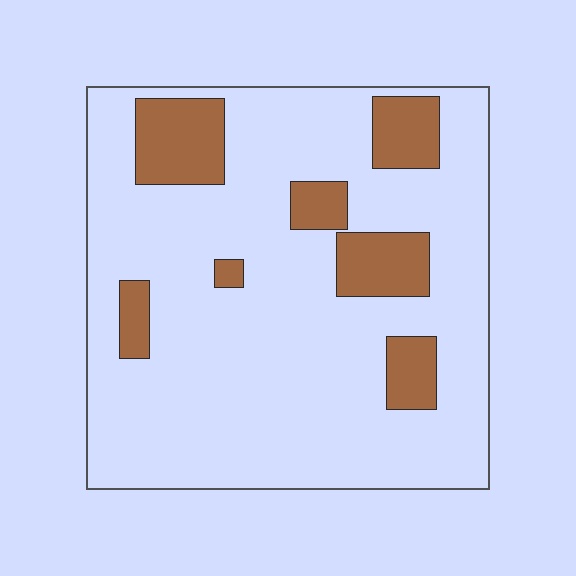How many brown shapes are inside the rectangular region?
7.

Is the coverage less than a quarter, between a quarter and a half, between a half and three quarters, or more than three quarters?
Less than a quarter.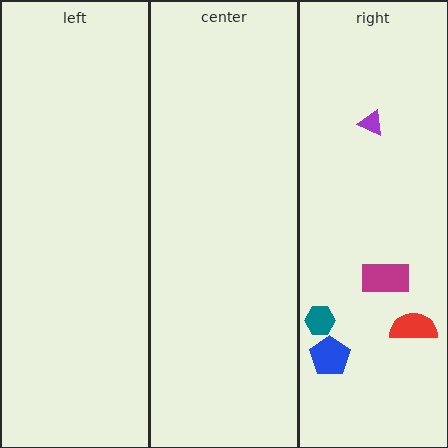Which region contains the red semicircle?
The right region.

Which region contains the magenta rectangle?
The right region.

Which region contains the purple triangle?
The right region.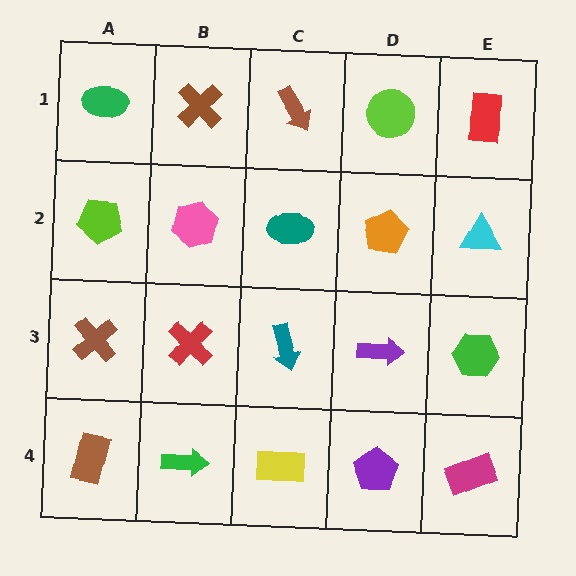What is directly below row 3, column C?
A yellow rectangle.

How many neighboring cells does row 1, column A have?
2.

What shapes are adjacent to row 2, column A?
A green ellipse (row 1, column A), a brown cross (row 3, column A), a pink hexagon (row 2, column B).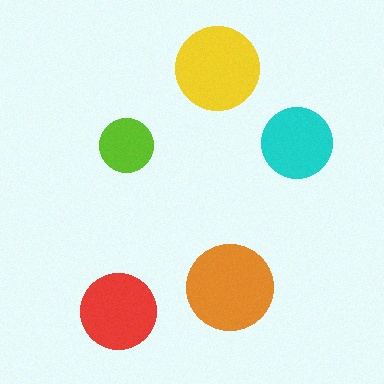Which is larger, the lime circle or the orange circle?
The orange one.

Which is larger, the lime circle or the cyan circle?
The cyan one.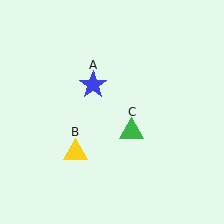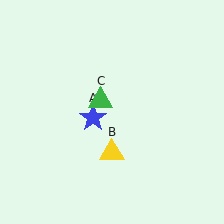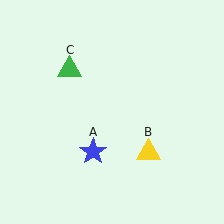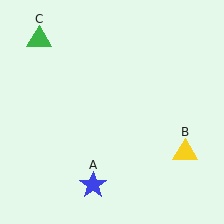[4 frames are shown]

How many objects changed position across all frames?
3 objects changed position: blue star (object A), yellow triangle (object B), green triangle (object C).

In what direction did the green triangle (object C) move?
The green triangle (object C) moved up and to the left.